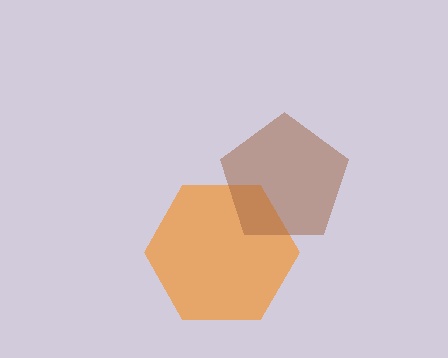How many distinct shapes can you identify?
There are 2 distinct shapes: an orange hexagon, a brown pentagon.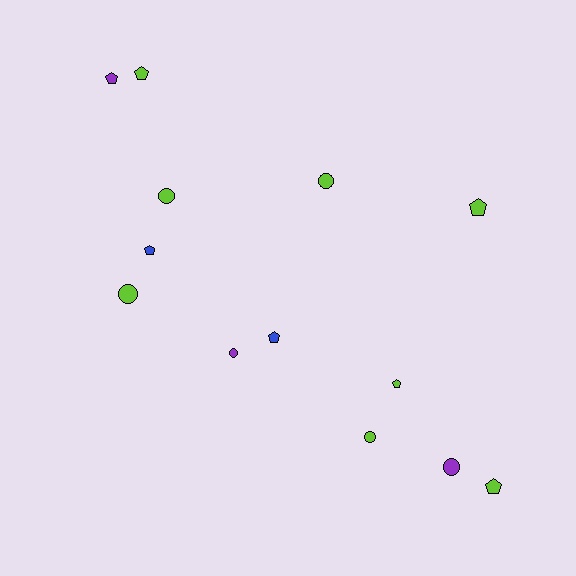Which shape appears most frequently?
Pentagon, with 7 objects.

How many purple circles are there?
There are 2 purple circles.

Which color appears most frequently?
Lime, with 8 objects.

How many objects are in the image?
There are 13 objects.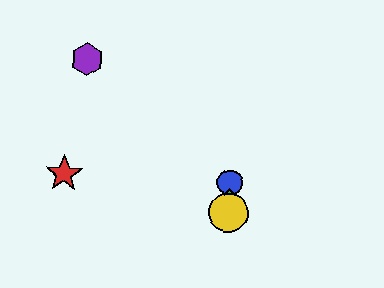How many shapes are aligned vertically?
3 shapes (the blue circle, the green diamond, the yellow circle) are aligned vertically.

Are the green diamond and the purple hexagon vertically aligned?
No, the green diamond is at x≈229 and the purple hexagon is at x≈88.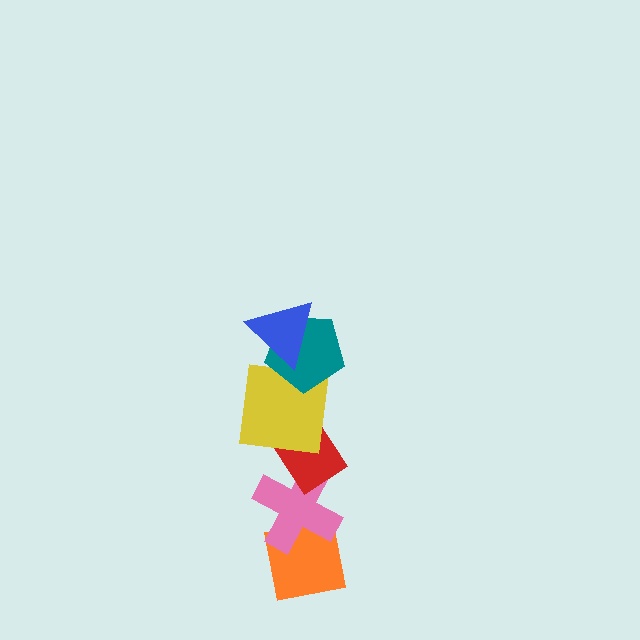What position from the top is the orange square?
The orange square is 6th from the top.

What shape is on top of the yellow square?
The teal pentagon is on top of the yellow square.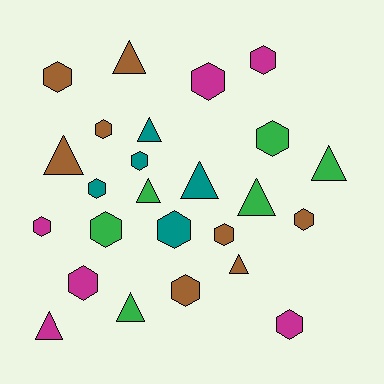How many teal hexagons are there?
There are 3 teal hexagons.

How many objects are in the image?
There are 25 objects.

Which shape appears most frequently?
Hexagon, with 15 objects.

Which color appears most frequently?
Brown, with 8 objects.